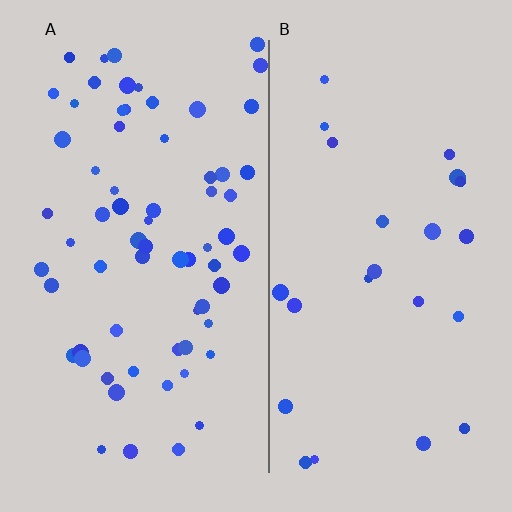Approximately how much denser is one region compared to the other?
Approximately 2.8× — region A over region B.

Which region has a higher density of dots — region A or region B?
A (the left).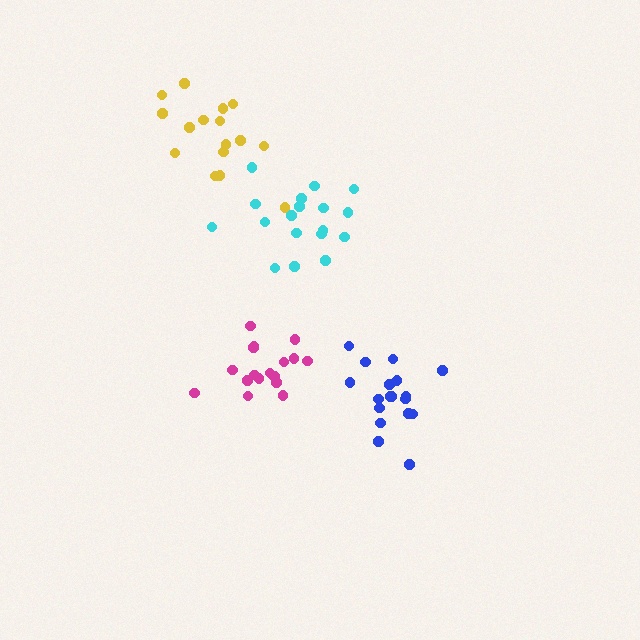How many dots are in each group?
Group 1: 18 dots, Group 2: 18 dots, Group 3: 18 dots, Group 4: 16 dots (70 total).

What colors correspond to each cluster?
The clusters are colored: blue, magenta, cyan, yellow.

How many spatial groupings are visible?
There are 4 spatial groupings.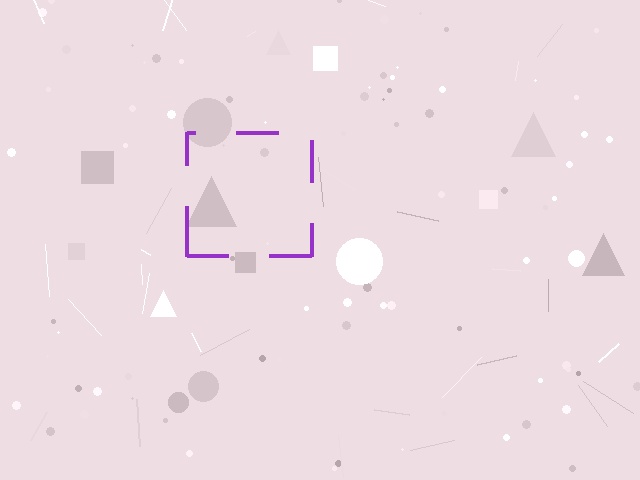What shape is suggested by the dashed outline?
The dashed outline suggests a square.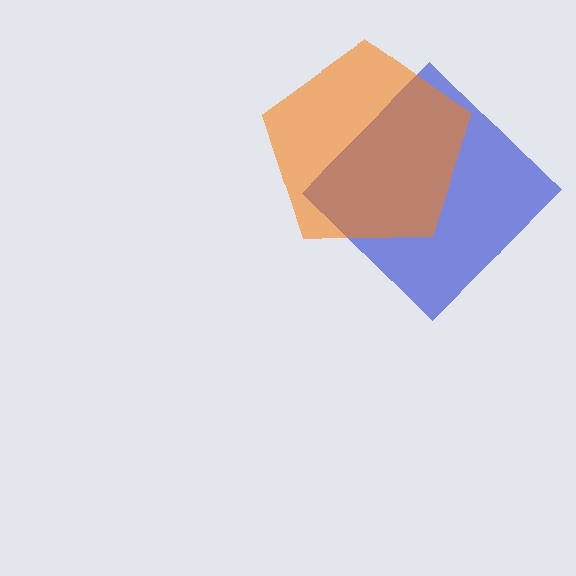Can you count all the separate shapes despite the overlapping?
Yes, there are 2 separate shapes.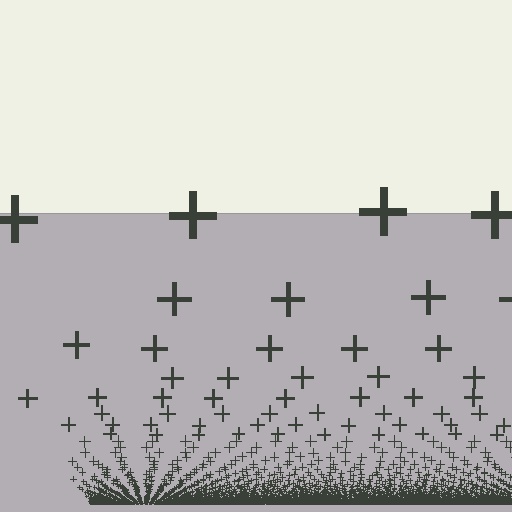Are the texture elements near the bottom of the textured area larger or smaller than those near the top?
Smaller. The gradient is inverted — elements near the bottom are smaller and denser.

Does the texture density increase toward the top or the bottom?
Density increases toward the bottom.